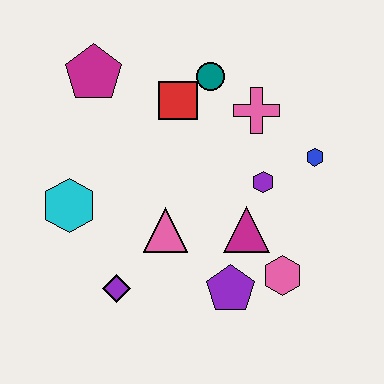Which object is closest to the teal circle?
The red square is closest to the teal circle.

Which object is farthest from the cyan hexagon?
The blue hexagon is farthest from the cyan hexagon.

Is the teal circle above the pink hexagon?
Yes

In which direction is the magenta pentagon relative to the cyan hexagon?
The magenta pentagon is above the cyan hexagon.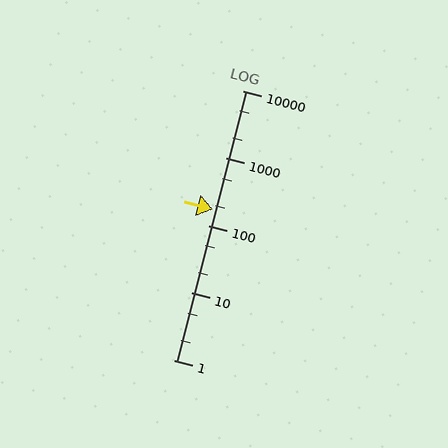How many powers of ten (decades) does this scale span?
The scale spans 4 decades, from 1 to 10000.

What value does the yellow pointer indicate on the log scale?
The pointer indicates approximately 170.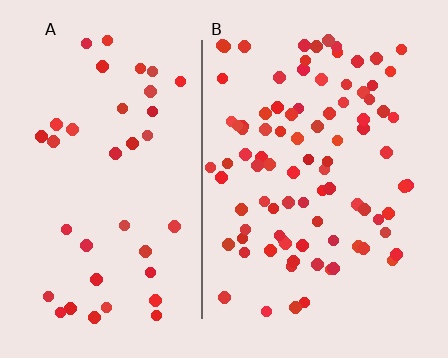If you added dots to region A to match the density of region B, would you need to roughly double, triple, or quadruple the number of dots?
Approximately double.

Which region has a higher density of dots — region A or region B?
B (the right).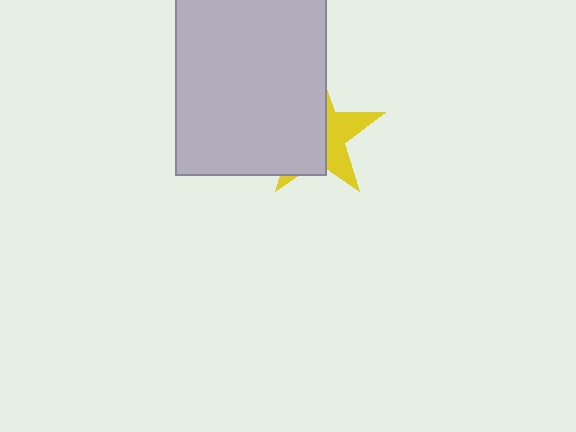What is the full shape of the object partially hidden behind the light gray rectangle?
The partially hidden object is a yellow star.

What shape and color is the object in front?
The object in front is a light gray rectangle.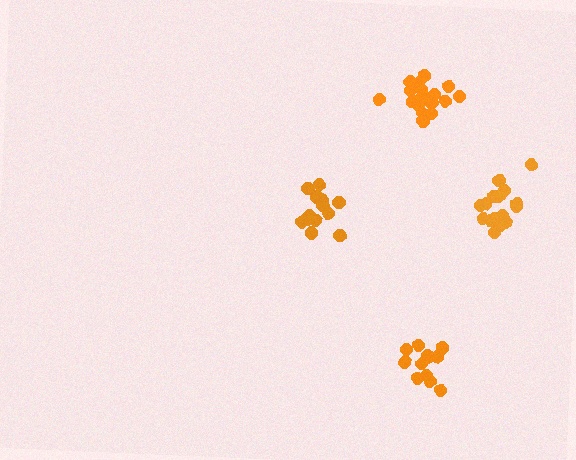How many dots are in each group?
Group 1: 13 dots, Group 2: 14 dots, Group 3: 16 dots, Group 4: 19 dots (62 total).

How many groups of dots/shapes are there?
There are 4 groups.